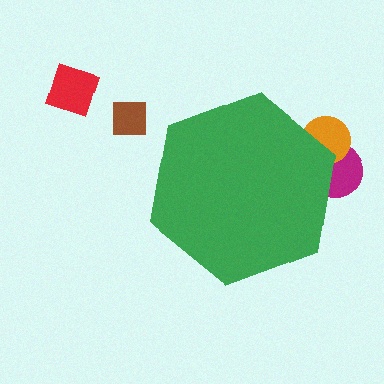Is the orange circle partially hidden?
Yes, the orange circle is partially hidden behind the green hexagon.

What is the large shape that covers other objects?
A green hexagon.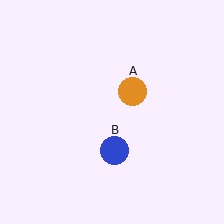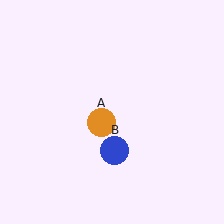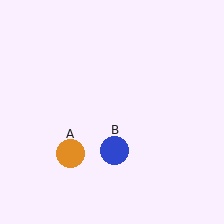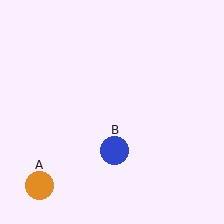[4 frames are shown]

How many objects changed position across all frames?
1 object changed position: orange circle (object A).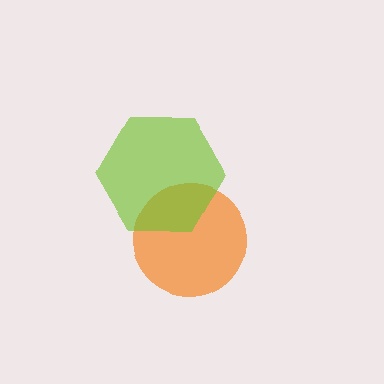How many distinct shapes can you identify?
There are 2 distinct shapes: an orange circle, a lime hexagon.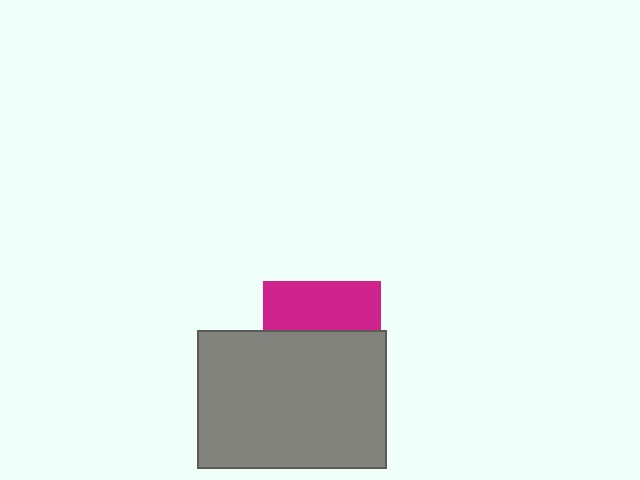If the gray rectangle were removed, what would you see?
You would see the complete magenta square.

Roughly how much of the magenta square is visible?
A small part of it is visible (roughly 41%).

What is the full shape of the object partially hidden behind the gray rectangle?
The partially hidden object is a magenta square.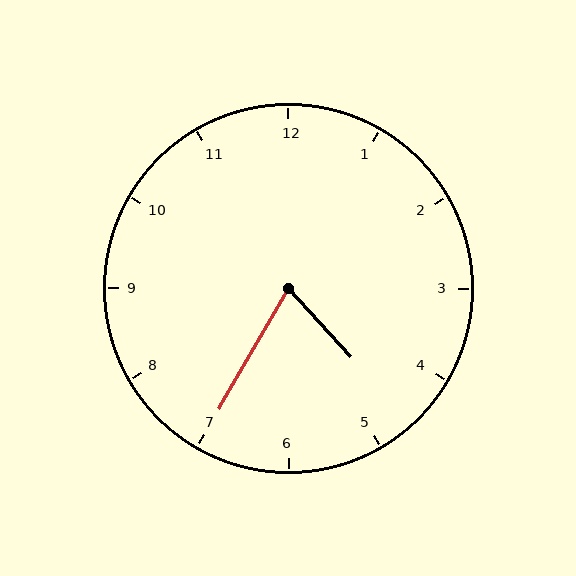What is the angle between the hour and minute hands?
Approximately 72 degrees.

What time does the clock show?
4:35.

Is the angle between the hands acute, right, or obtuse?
It is acute.